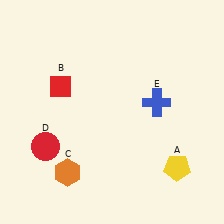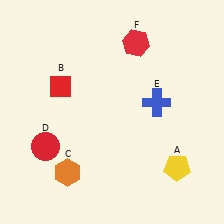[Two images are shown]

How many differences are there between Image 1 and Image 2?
There is 1 difference between the two images.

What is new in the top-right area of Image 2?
A red hexagon (F) was added in the top-right area of Image 2.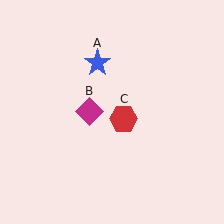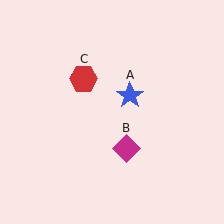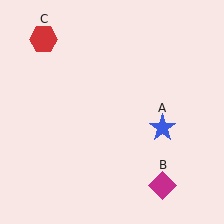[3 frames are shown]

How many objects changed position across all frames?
3 objects changed position: blue star (object A), magenta diamond (object B), red hexagon (object C).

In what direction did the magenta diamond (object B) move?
The magenta diamond (object B) moved down and to the right.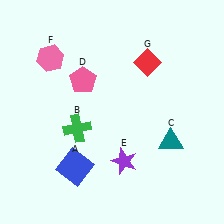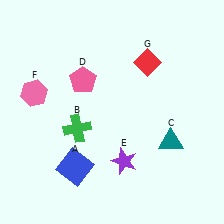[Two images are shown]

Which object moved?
The pink hexagon (F) moved down.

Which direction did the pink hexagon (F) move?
The pink hexagon (F) moved down.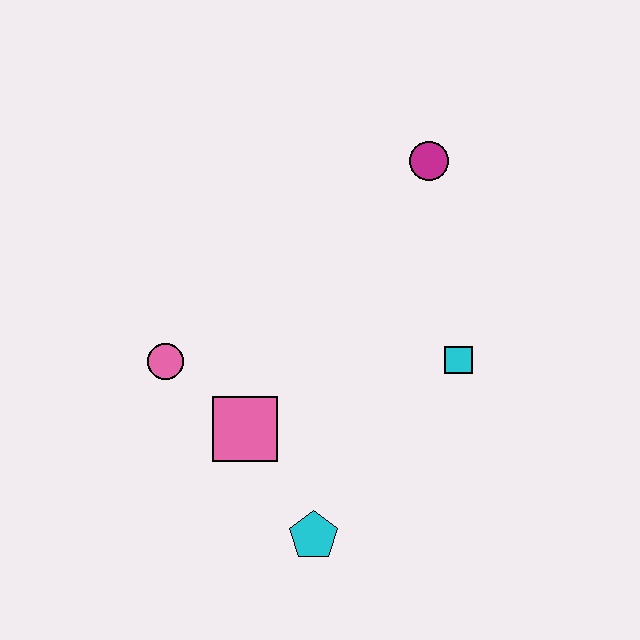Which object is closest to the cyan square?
The magenta circle is closest to the cyan square.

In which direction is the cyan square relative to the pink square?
The cyan square is to the right of the pink square.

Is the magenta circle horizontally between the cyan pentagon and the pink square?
No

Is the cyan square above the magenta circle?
No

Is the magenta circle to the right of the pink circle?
Yes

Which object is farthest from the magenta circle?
The cyan pentagon is farthest from the magenta circle.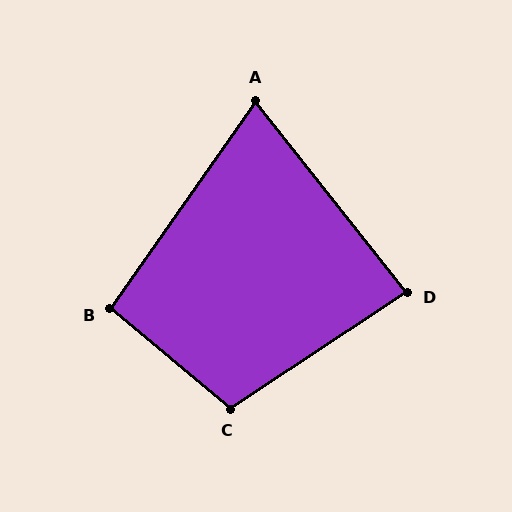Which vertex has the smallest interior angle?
A, at approximately 73 degrees.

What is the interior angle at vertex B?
Approximately 95 degrees (approximately right).